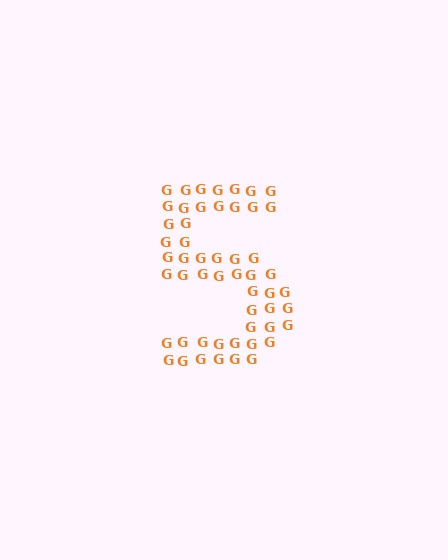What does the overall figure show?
The overall figure shows the digit 5.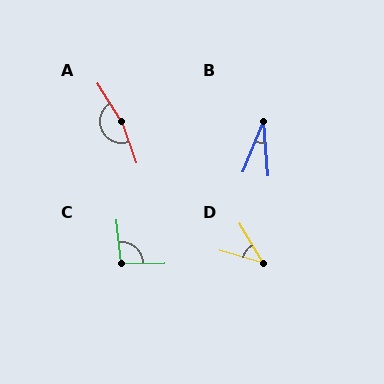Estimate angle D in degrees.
Approximately 44 degrees.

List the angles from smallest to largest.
B (27°), D (44°), C (95°), A (167°).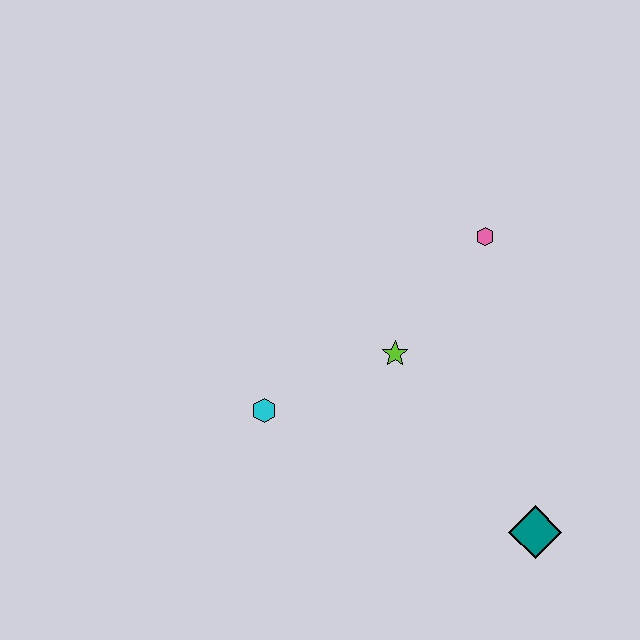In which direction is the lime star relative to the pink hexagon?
The lime star is below the pink hexagon.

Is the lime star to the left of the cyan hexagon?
No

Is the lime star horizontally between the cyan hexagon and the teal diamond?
Yes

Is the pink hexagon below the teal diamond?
No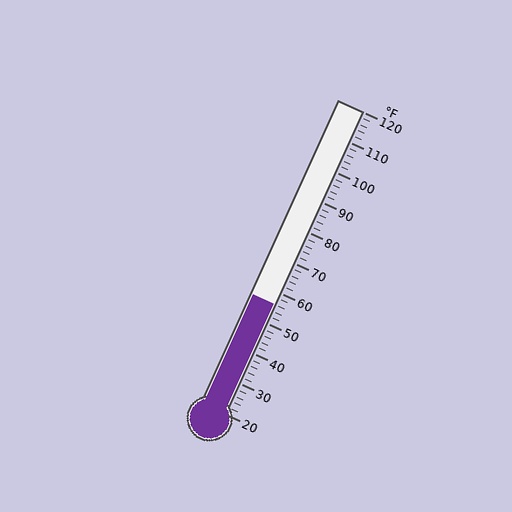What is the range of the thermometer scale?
The thermometer scale ranges from 20°F to 120°F.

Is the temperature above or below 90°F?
The temperature is below 90°F.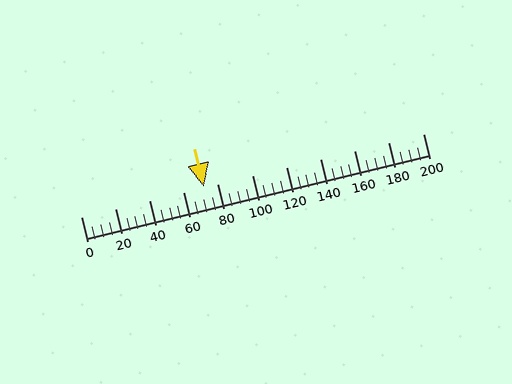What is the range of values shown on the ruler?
The ruler shows values from 0 to 200.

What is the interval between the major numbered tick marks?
The major tick marks are spaced 20 units apart.